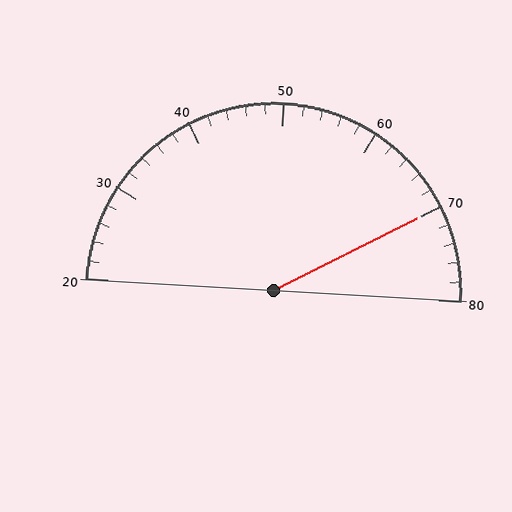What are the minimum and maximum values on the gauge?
The gauge ranges from 20 to 80.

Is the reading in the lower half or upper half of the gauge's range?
The reading is in the upper half of the range (20 to 80).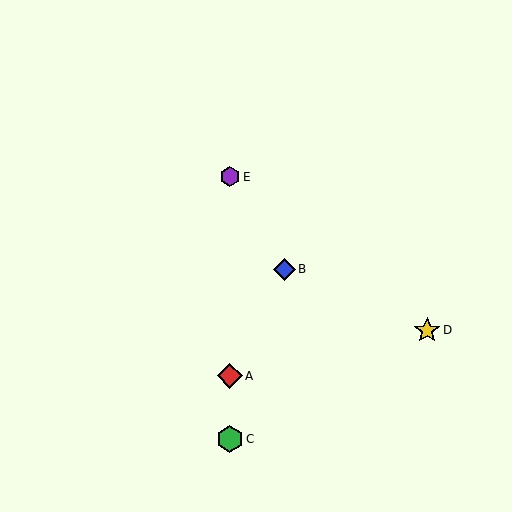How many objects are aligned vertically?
3 objects (A, C, E) are aligned vertically.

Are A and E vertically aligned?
Yes, both are at x≈230.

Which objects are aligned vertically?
Objects A, C, E are aligned vertically.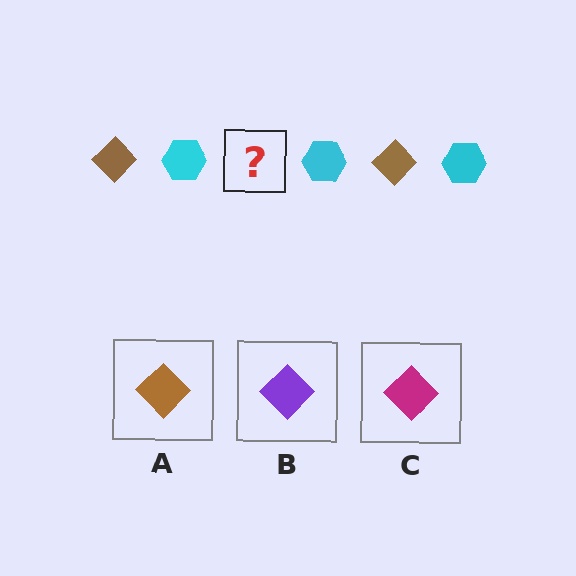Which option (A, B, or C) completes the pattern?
A.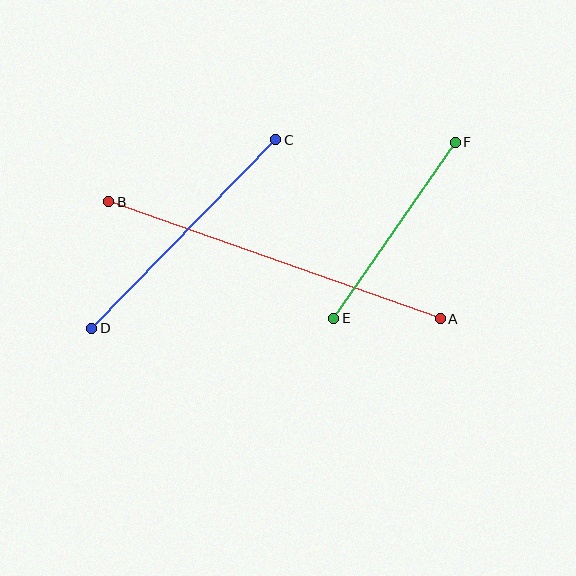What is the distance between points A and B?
The distance is approximately 351 pixels.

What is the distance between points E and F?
The distance is approximately 214 pixels.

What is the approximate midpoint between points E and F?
The midpoint is at approximately (395, 230) pixels.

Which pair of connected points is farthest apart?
Points A and B are farthest apart.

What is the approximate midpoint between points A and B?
The midpoint is at approximately (275, 260) pixels.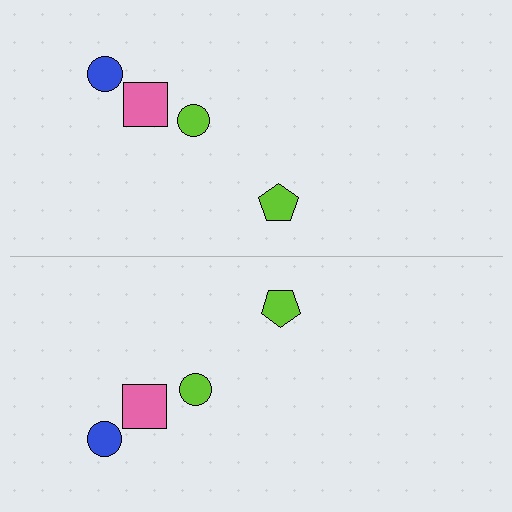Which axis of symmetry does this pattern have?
The pattern has a horizontal axis of symmetry running through the center of the image.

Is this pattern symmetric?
Yes, this pattern has bilateral (reflection) symmetry.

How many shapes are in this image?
There are 8 shapes in this image.